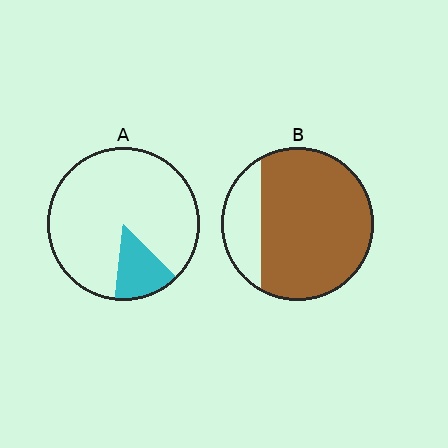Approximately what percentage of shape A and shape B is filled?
A is approximately 15% and B is approximately 80%.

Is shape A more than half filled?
No.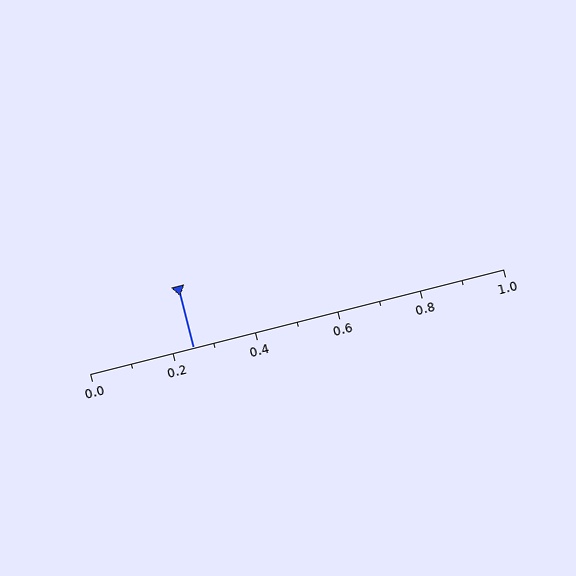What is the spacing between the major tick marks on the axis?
The major ticks are spaced 0.2 apart.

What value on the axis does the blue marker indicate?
The marker indicates approximately 0.25.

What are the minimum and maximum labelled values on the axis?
The axis runs from 0.0 to 1.0.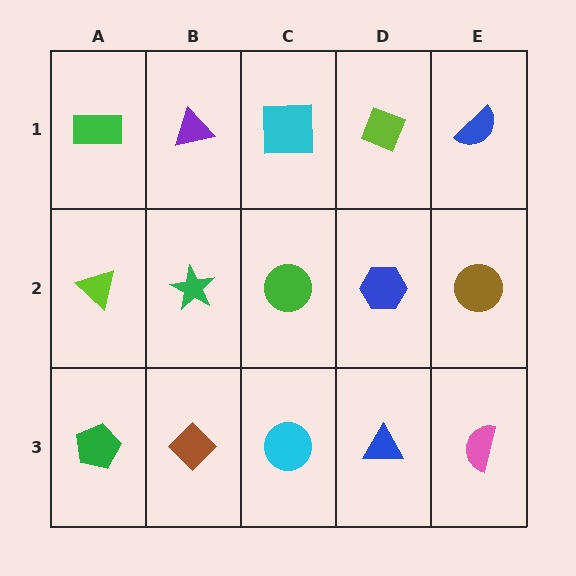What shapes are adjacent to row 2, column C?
A cyan square (row 1, column C), a cyan circle (row 3, column C), a green star (row 2, column B), a blue hexagon (row 2, column D).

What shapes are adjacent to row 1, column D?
A blue hexagon (row 2, column D), a cyan square (row 1, column C), a blue semicircle (row 1, column E).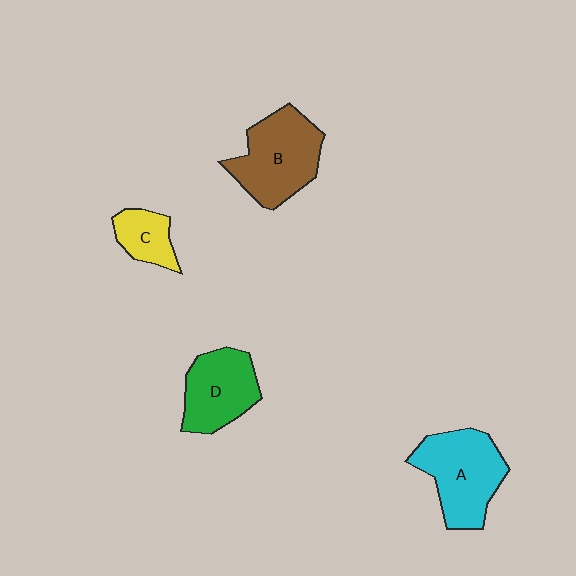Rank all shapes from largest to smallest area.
From largest to smallest: A (cyan), B (brown), D (green), C (yellow).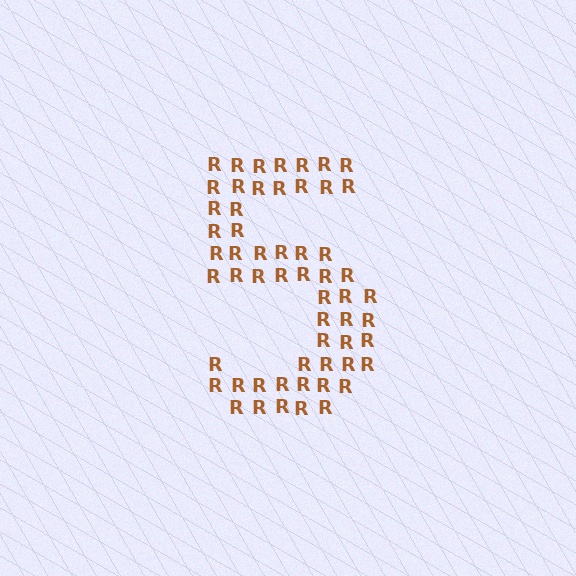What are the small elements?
The small elements are letter R's.